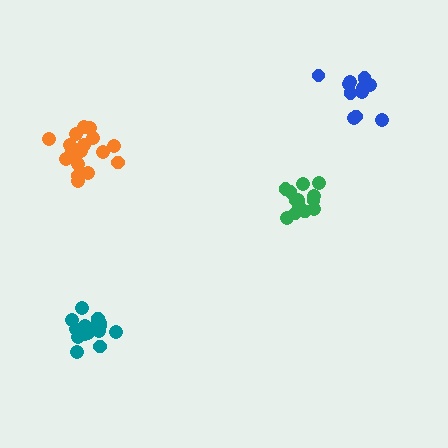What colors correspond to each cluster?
The clusters are colored: blue, orange, teal, green.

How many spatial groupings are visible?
There are 4 spatial groupings.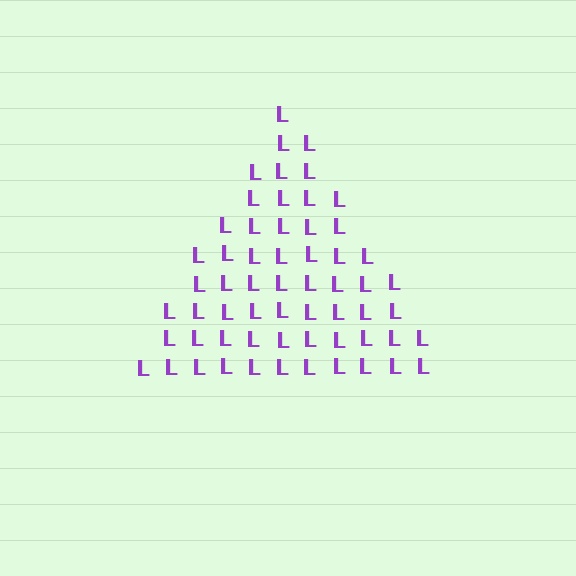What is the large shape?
The large shape is a triangle.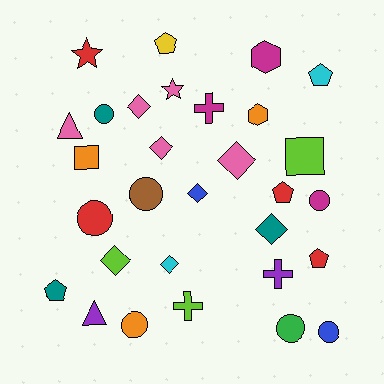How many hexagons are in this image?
There are 2 hexagons.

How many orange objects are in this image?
There are 3 orange objects.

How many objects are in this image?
There are 30 objects.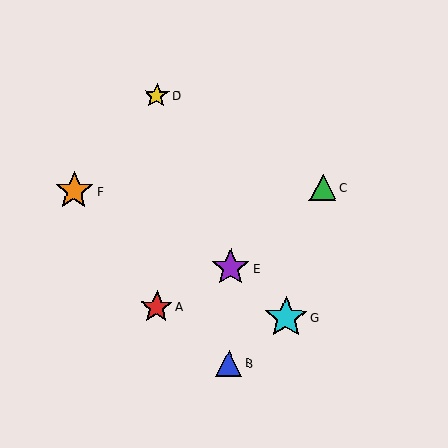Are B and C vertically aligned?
No, B is at x≈229 and C is at x≈323.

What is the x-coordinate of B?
Object B is at x≈229.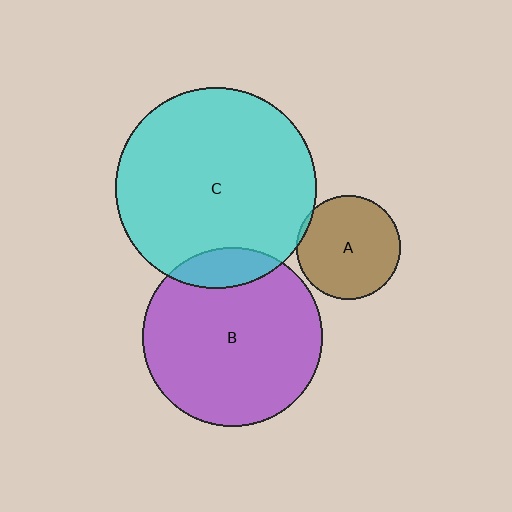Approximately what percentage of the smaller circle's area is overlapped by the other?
Approximately 5%.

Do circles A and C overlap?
Yes.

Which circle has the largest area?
Circle C (cyan).